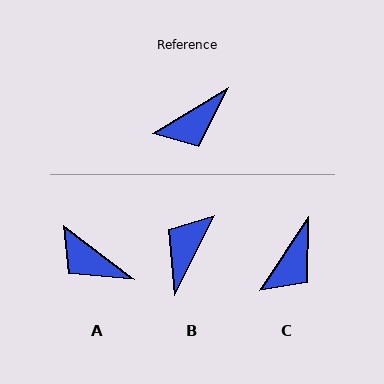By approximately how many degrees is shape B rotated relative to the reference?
Approximately 148 degrees clockwise.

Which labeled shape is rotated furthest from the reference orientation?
B, about 148 degrees away.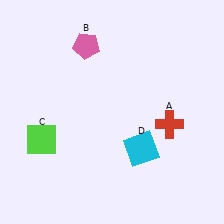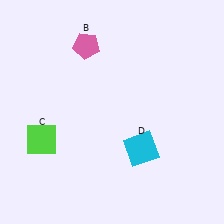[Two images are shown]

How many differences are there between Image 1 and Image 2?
There is 1 difference between the two images.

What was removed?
The red cross (A) was removed in Image 2.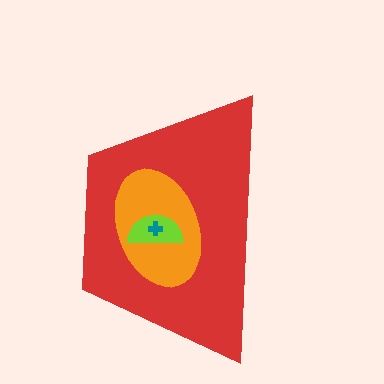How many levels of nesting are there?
4.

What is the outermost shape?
The red trapezoid.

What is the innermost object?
The teal cross.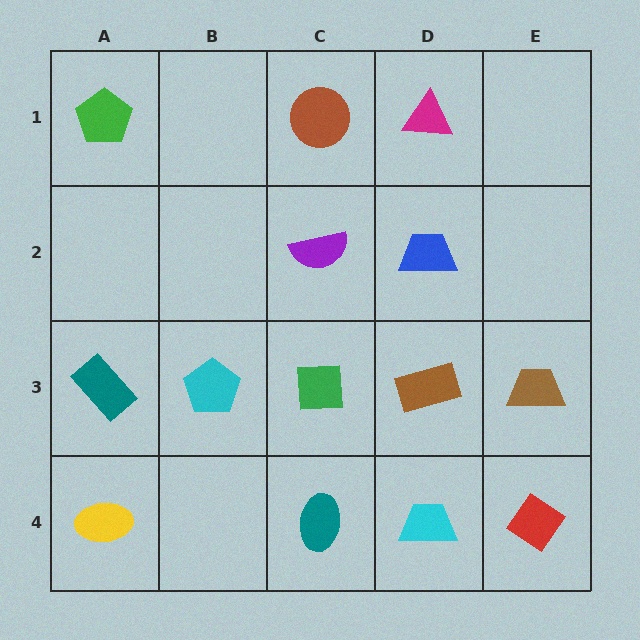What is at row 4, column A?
A yellow ellipse.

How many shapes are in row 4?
4 shapes.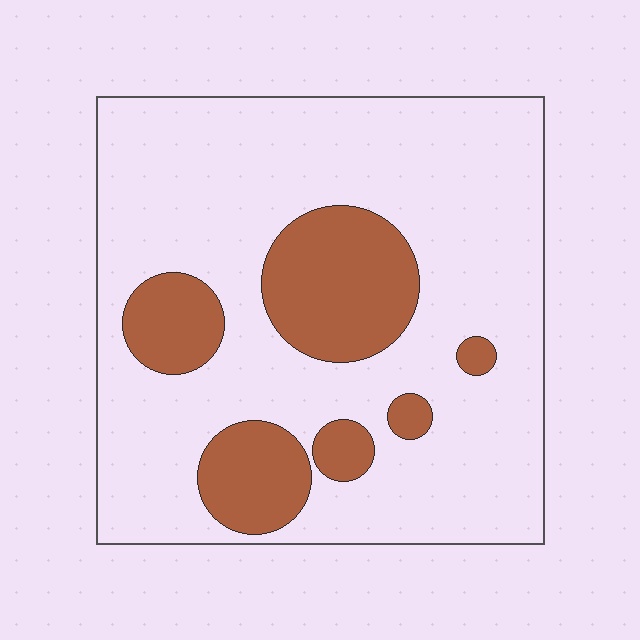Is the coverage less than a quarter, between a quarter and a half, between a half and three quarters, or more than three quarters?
Less than a quarter.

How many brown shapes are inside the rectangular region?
6.